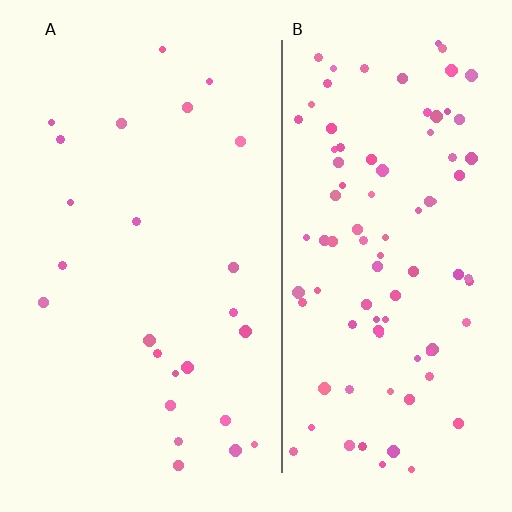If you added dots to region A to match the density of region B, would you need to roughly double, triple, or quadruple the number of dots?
Approximately quadruple.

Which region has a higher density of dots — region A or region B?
B (the right).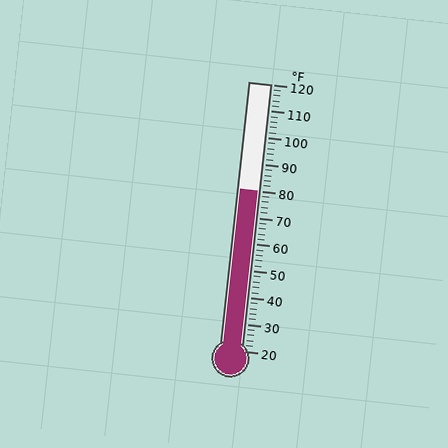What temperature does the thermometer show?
The thermometer shows approximately 80°F.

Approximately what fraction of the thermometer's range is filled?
The thermometer is filled to approximately 60% of its range.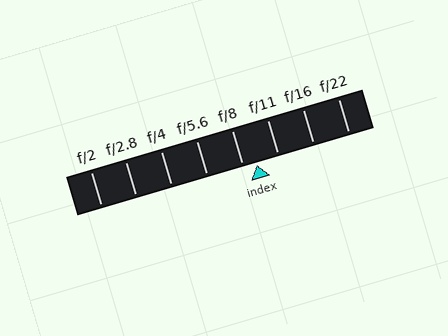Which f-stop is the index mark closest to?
The index mark is closest to f/8.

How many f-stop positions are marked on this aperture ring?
There are 8 f-stop positions marked.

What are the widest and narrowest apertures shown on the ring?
The widest aperture shown is f/2 and the narrowest is f/22.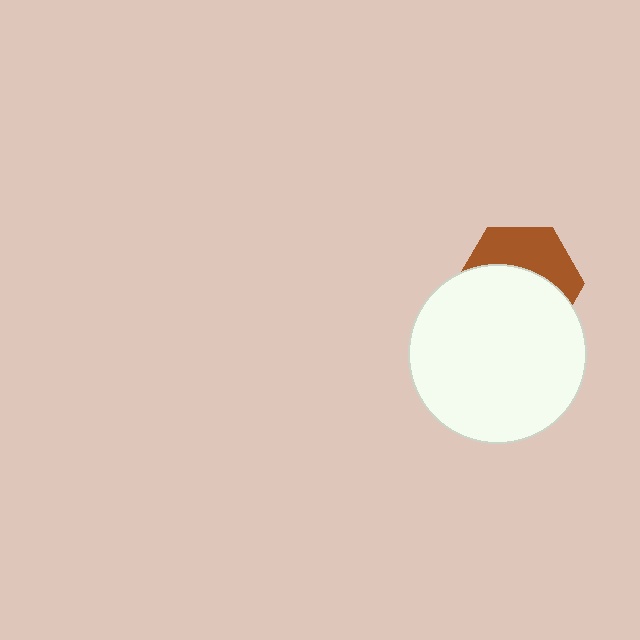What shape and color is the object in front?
The object in front is a white circle.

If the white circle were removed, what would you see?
You would see the complete brown hexagon.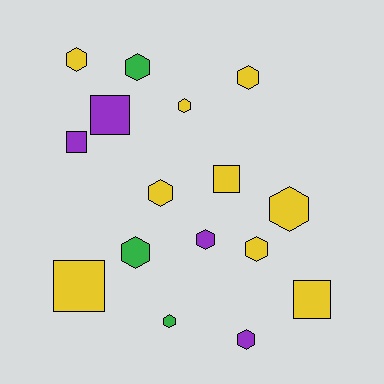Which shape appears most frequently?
Hexagon, with 11 objects.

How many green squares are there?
There are no green squares.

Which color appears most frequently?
Yellow, with 9 objects.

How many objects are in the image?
There are 16 objects.